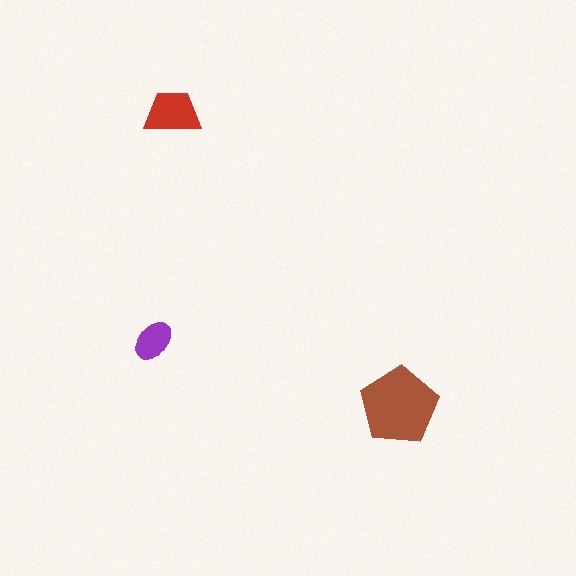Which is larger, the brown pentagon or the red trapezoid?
The brown pentagon.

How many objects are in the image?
There are 3 objects in the image.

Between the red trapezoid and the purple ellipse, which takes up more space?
The red trapezoid.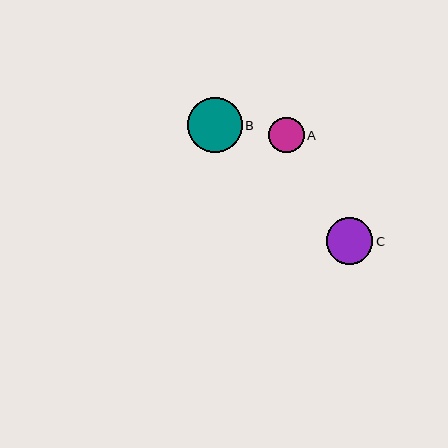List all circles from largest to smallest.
From largest to smallest: B, C, A.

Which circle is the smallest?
Circle A is the smallest with a size of approximately 36 pixels.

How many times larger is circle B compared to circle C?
Circle B is approximately 1.2 times the size of circle C.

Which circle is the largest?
Circle B is the largest with a size of approximately 55 pixels.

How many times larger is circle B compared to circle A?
Circle B is approximately 1.5 times the size of circle A.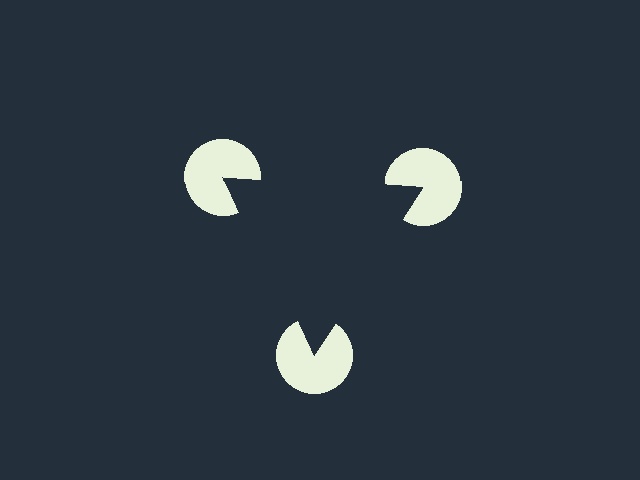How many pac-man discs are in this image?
There are 3 — one at each vertex of the illusory triangle.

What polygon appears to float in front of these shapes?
An illusory triangle — its edges are inferred from the aligned wedge cuts in the pac-man discs, not physically drawn.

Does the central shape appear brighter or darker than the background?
It typically appears slightly darker than the background, even though no actual brightness change is drawn.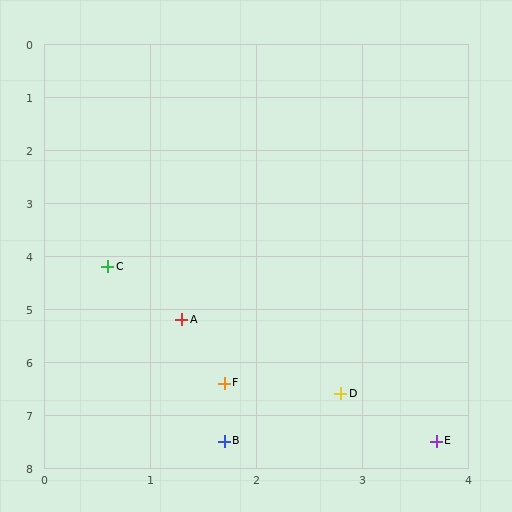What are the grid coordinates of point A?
Point A is at approximately (1.3, 5.2).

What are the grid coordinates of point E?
Point E is at approximately (3.7, 7.5).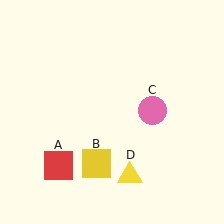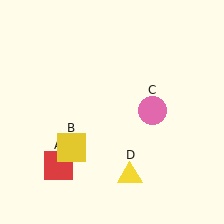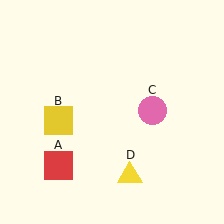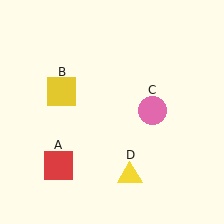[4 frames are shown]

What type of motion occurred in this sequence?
The yellow square (object B) rotated clockwise around the center of the scene.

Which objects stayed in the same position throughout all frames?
Red square (object A) and pink circle (object C) and yellow triangle (object D) remained stationary.